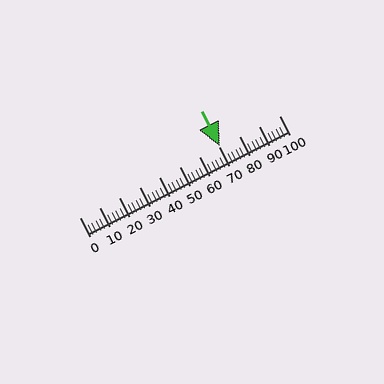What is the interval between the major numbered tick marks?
The major tick marks are spaced 10 units apart.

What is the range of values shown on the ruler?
The ruler shows values from 0 to 100.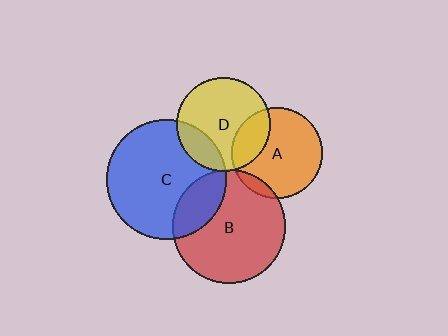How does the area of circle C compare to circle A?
Approximately 1.7 times.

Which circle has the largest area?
Circle C (blue).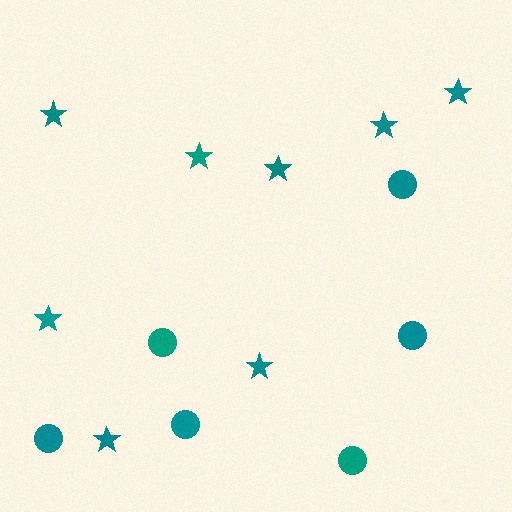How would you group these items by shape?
There are 2 groups: one group of circles (6) and one group of stars (8).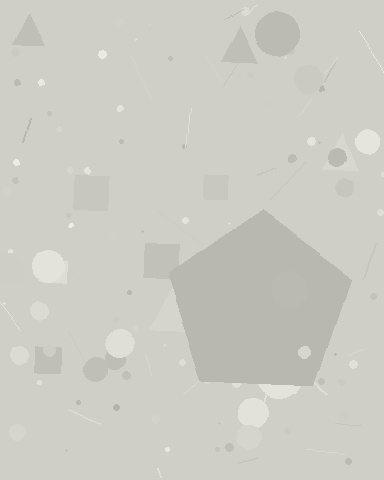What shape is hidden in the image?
A pentagon is hidden in the image.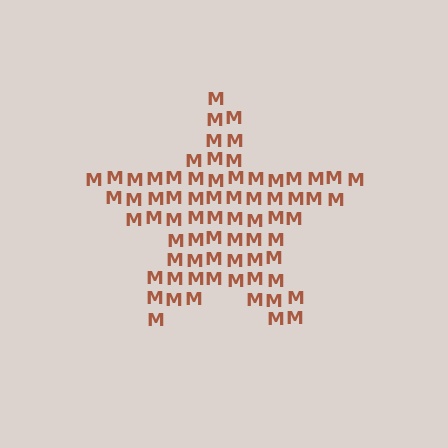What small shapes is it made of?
It is made of small letter M's.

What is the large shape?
The large shape is a star.